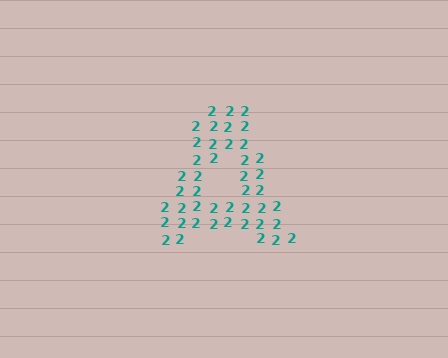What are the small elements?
The small elements are digit 2's.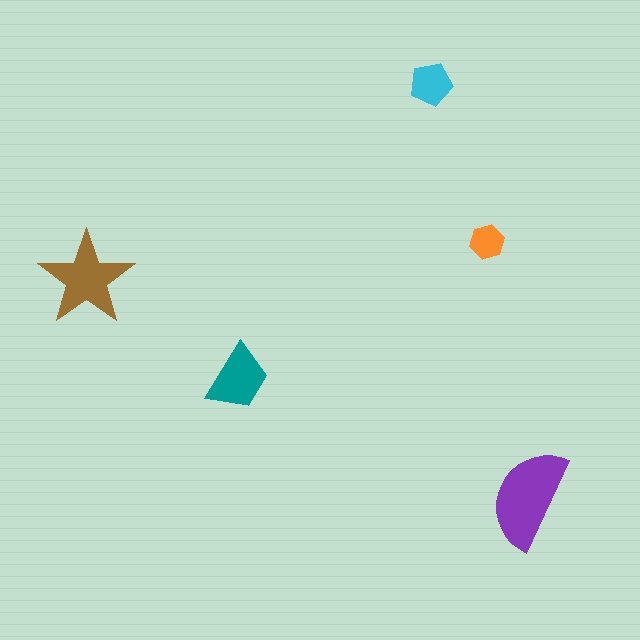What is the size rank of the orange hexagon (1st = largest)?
5th.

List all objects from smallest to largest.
The orange hexagon, the cyan pentagon, the teal trapezoid, the brown star, the purple semicircle.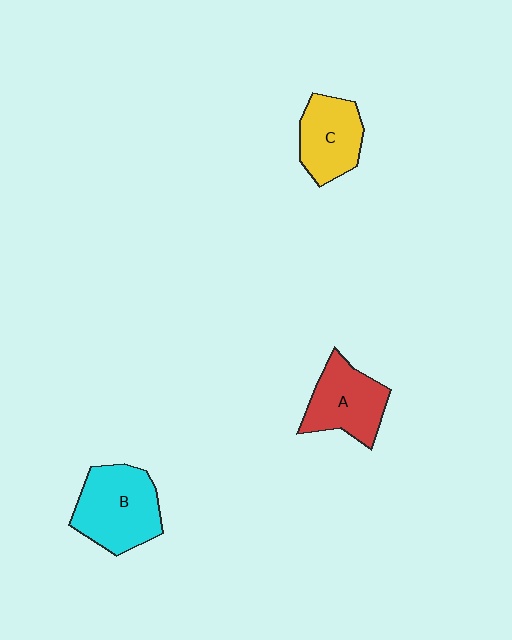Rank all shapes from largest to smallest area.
From largest to smallest: B (cyan), A (red), C (yellow).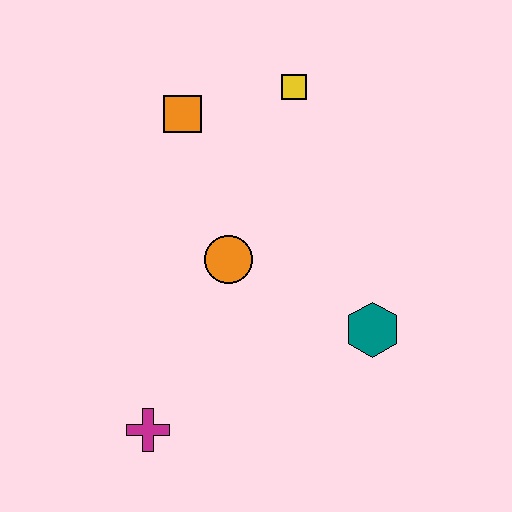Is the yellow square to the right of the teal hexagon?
No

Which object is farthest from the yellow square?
The magenta cross is farthest from the yellow square.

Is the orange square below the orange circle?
No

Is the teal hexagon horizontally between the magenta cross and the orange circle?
No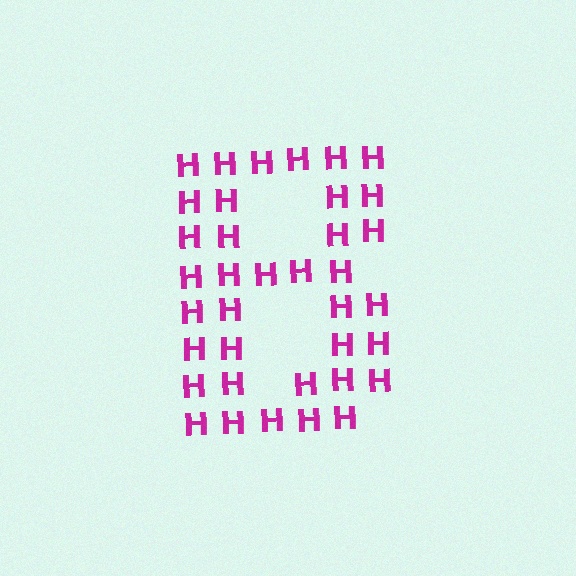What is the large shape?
The large shape is the letter B.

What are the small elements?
The small elements are letter H's.